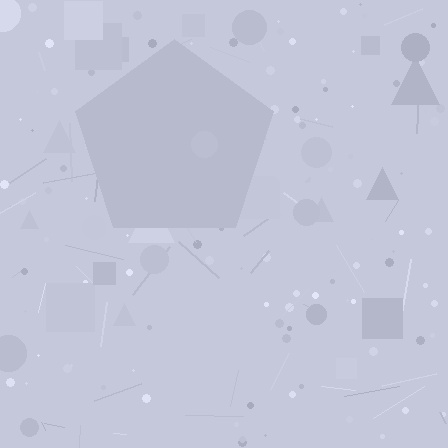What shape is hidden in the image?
A pentagon is hidden in the image.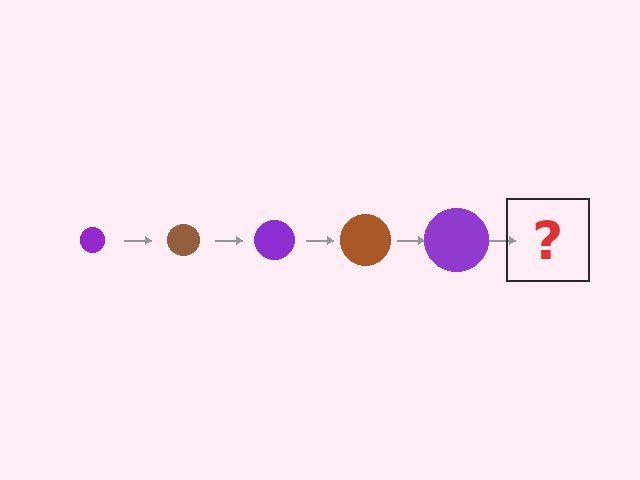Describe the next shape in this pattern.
It should be a brown circle, larger than the previous one.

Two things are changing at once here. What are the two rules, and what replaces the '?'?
The two rules are that the circle grows larger each step and the color cycles through purple and brown. The '?' should be a brown circle, larger than the previous one.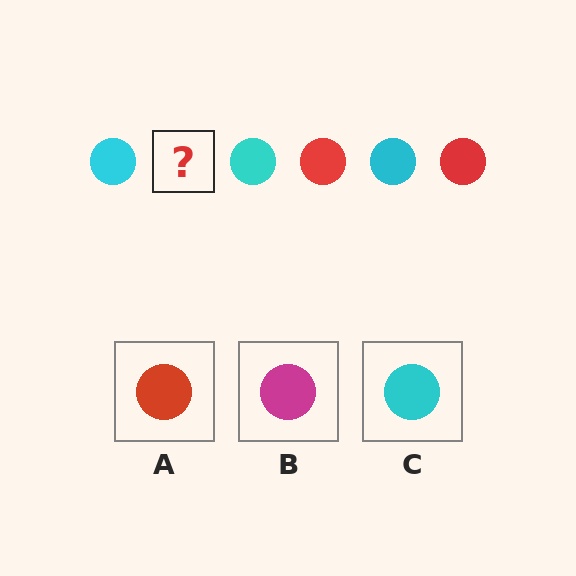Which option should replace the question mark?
Option A.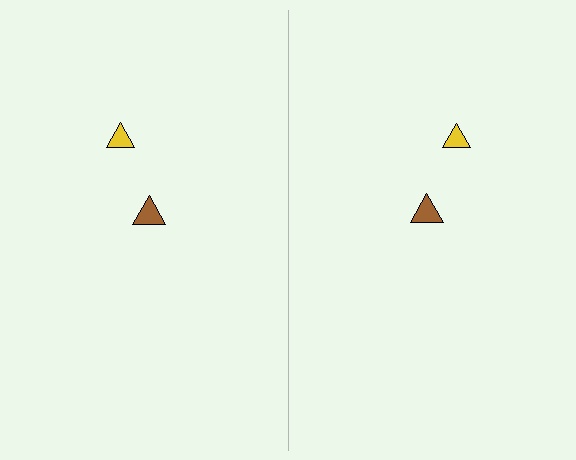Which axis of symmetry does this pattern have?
The pattern has a vertical axis of symmetry running through the center of the image.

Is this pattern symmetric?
Yes, this pattern has bilateral (reflection) symmetry.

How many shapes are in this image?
There are 4 shapes in this image.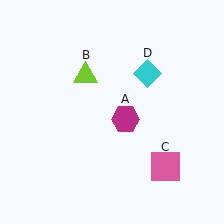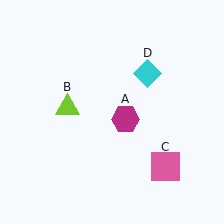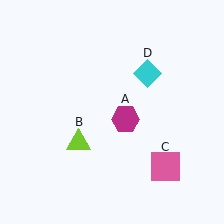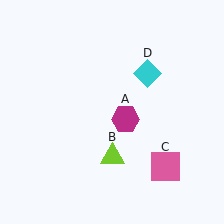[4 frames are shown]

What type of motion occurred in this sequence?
The lime triangle (object B) rotated counterclockwise around the center of the scene.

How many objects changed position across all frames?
1 object changed position: lime triangle (object B).